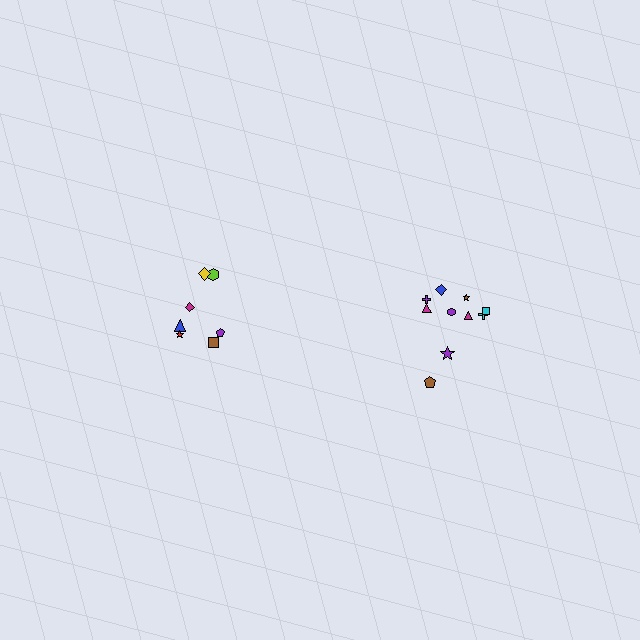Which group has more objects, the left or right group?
The right group.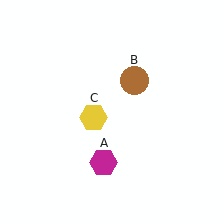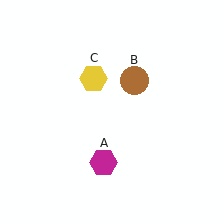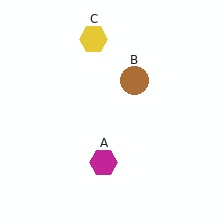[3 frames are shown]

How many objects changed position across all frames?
1 object changed position: yellow hexagon (object C).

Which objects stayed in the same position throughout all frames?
Magenta hexagon (object A) and brown circle (object B) remained stationary.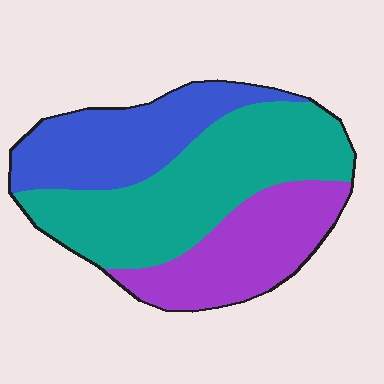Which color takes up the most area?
Teal, at roughly 45%.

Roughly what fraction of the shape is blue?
Blue covers around 30% of the shape.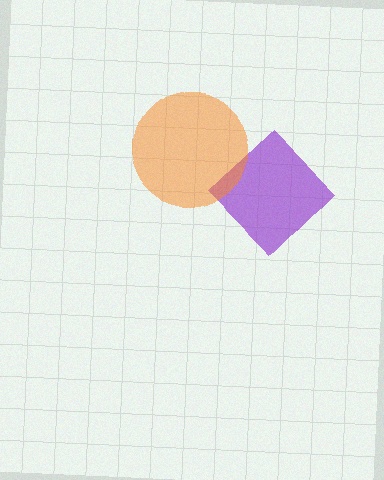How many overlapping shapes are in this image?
There are 2 overlapping shapes in the image.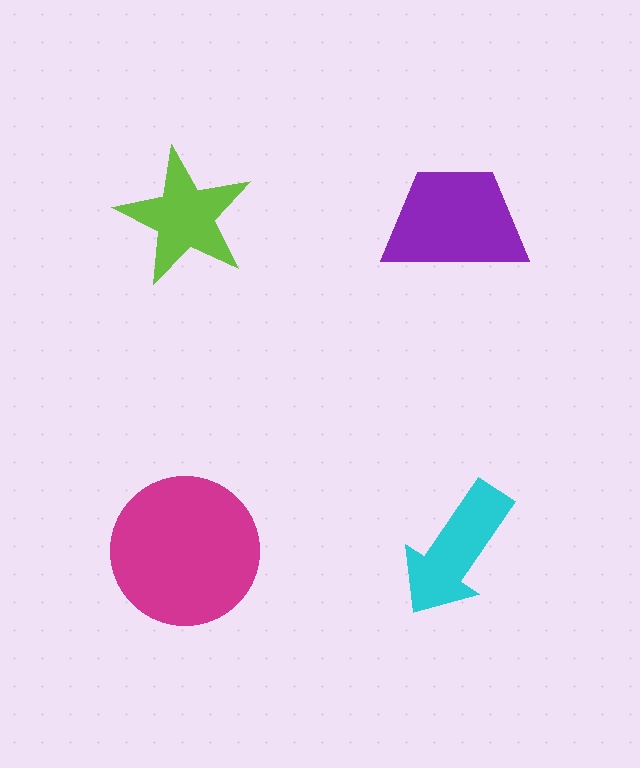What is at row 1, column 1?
A lime star.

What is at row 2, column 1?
A magenta circle.